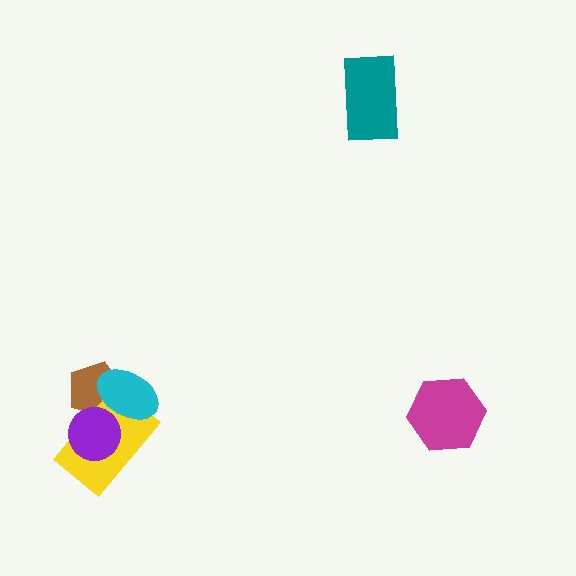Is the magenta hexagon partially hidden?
No, no other shape covers it.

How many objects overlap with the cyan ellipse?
3 objects overlap with the cyan ellipse.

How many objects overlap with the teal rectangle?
0 objects overlap with the teal rectangle.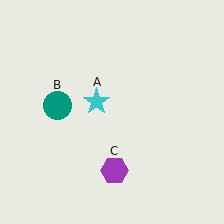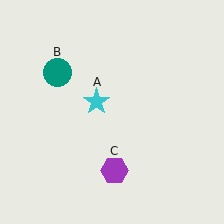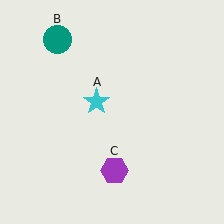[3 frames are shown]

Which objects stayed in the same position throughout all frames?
Cyan star (object A) and purple hexagon (object C) remained stationary.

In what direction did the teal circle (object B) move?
The teal circle (object B) moved up.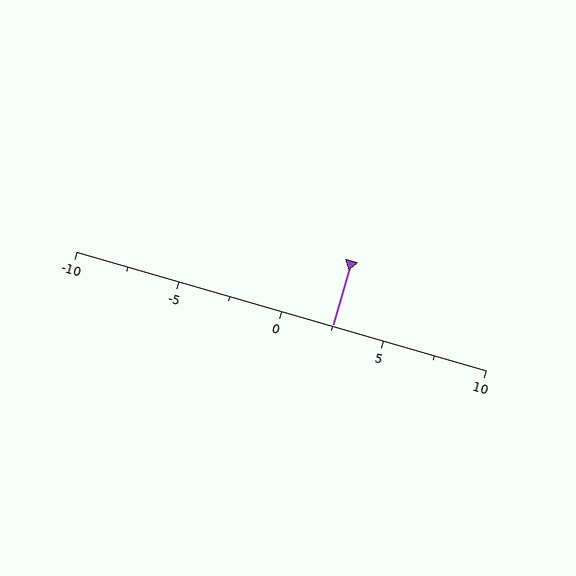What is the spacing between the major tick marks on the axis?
The major ticks are spaced 5 apart.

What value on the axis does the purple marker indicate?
The marker indicates approximately 2.5.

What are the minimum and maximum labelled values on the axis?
The axis runs from -10 to 10.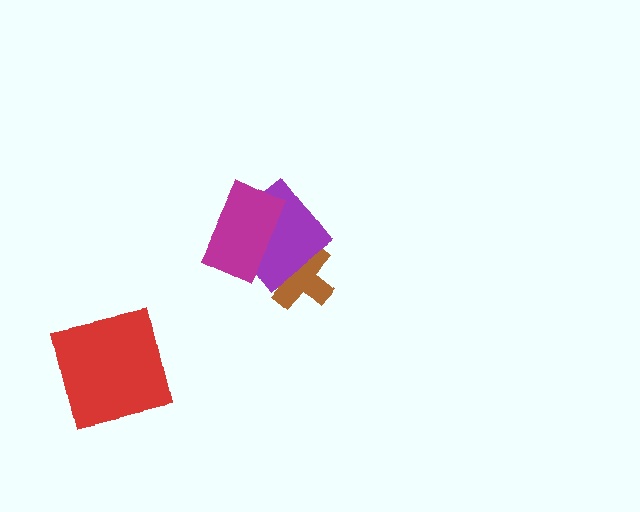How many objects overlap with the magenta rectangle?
1 object overlaps with the magenta rectangle.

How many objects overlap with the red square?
0 objects overlap with the red square.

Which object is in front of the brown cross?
The purple diamond is in front of the brown cross.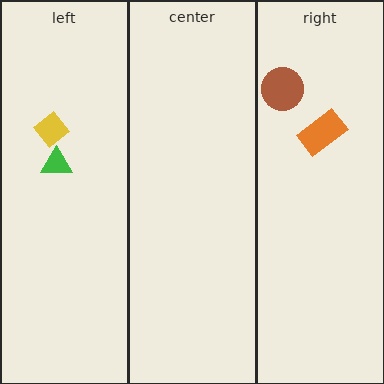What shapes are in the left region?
The green triangle, the yellow diamond.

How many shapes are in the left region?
2.